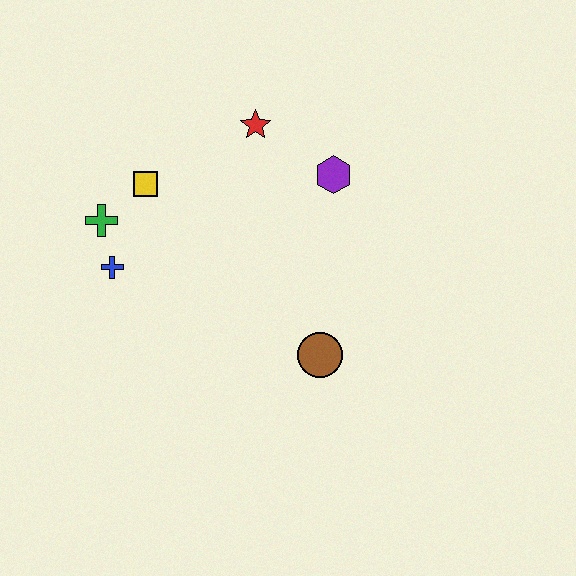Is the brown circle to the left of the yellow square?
No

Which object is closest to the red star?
The purple hexagon is closest to the red star.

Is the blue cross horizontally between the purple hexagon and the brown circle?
No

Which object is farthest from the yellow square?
The brown circle is farthest from the yellow square.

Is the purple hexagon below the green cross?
No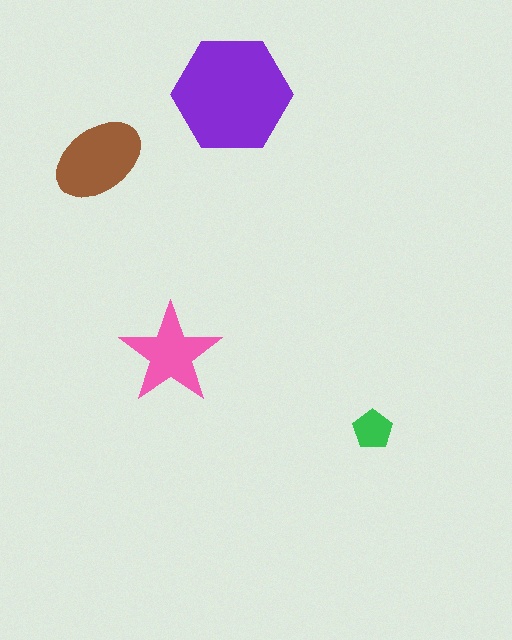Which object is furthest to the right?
The green pentagon is rightmost.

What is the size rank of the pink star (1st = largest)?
3rd.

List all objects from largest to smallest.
The purple hexagon, the brown ellipse, the pink star, the green pentagon.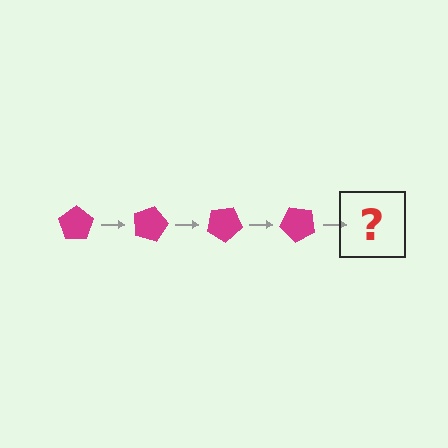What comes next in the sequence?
The next element should be a magenta pentagon rotated 60 degrees.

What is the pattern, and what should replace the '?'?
The pattern is that the pentagon rotates 15 degrees each step. The '?' should be a magenta pentagon rotated 60 degrees.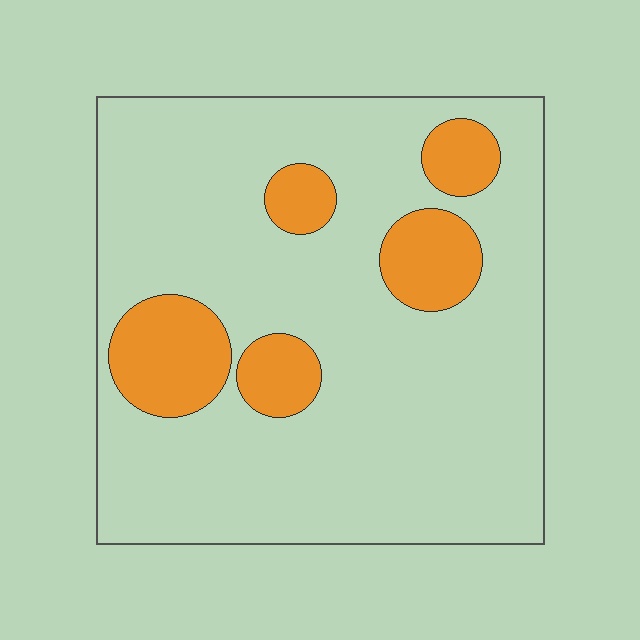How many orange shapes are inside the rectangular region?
5.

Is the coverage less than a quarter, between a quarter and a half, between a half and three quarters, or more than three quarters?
Less than a quarter.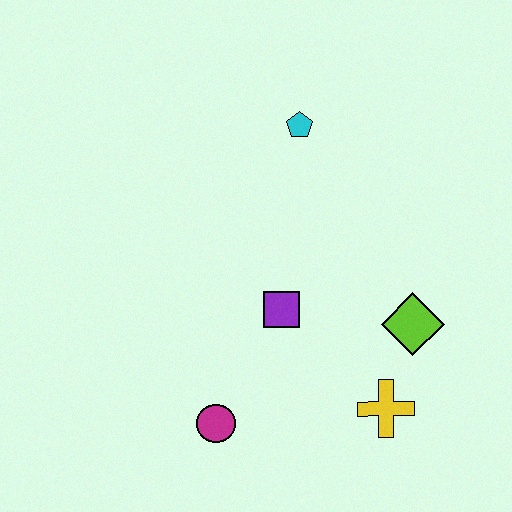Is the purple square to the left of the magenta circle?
No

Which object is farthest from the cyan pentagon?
The magenta circle is farthest from the cyan pentagon.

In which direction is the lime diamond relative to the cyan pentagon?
The lime diamond is below the cyan pentagon.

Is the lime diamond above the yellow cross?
Yes